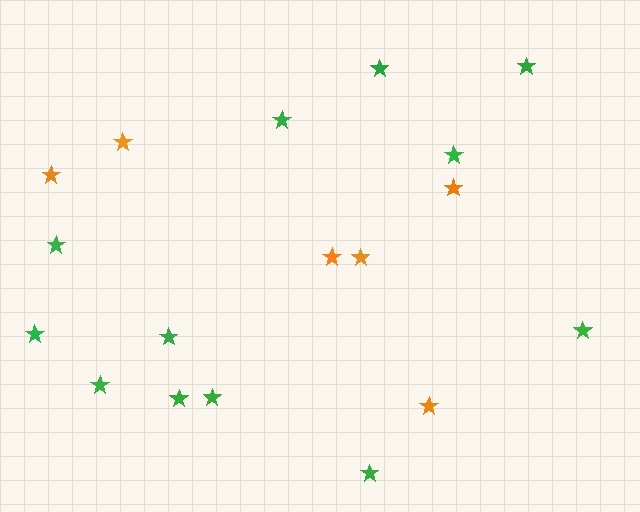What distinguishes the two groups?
There are 2 groups: one group of green stars (12) and one group of orange stars (6).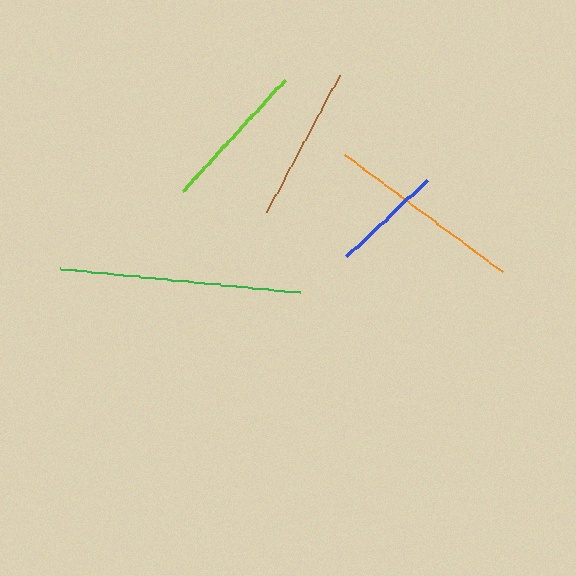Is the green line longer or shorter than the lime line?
The green line is longer than the lime line.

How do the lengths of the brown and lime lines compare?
The brown and lime lines are approximately the same length.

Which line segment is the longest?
The green line is the longest at approximately 242 pixels.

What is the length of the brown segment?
The brown segment is approximately 155 pixels long.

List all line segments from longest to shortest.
From longest to shortest: green, orange, brown, lime, blue.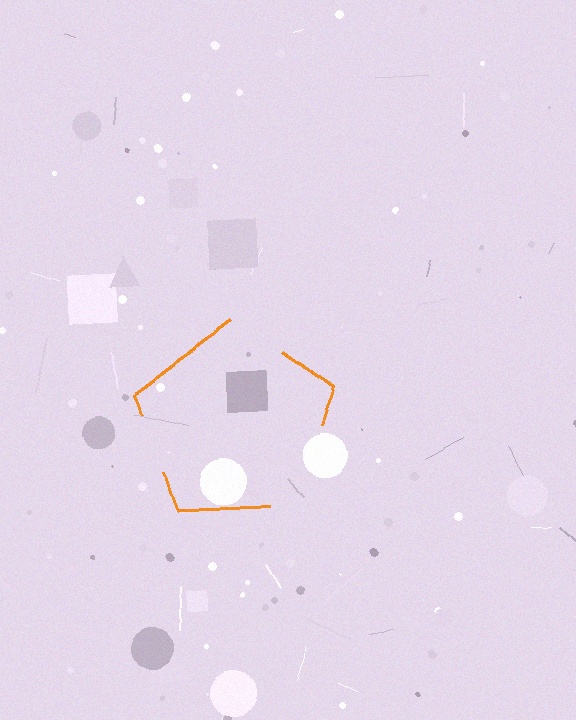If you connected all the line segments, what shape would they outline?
They would outline a pentagon.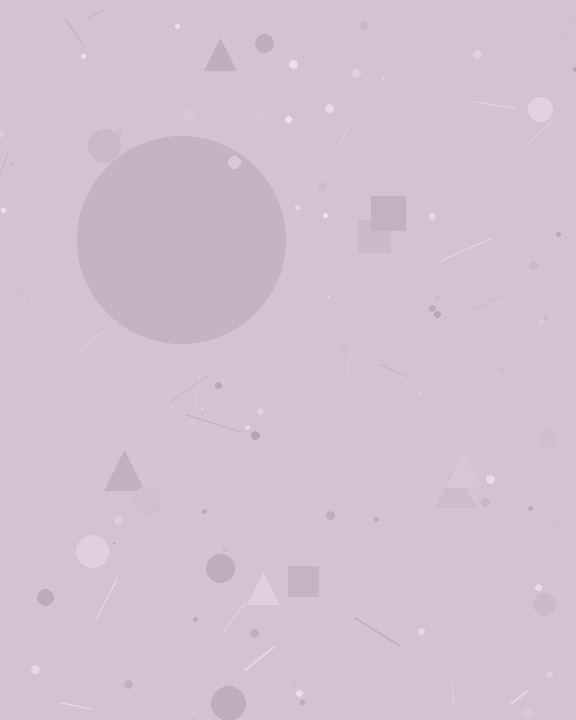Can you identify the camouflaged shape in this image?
The camouflaged shape is a circle.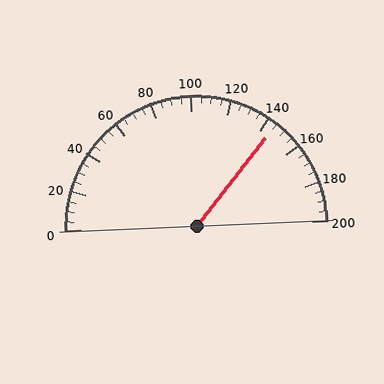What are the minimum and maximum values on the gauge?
The gauge ranges from 0 to 200.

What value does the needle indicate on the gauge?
The needle indicates approximately 145.